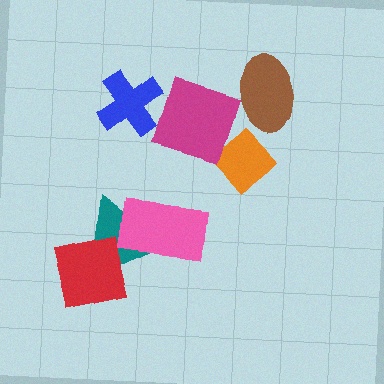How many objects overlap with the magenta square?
0 objects overlap with the magenta square.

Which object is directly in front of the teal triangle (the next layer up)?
The pink rectangle is directly in front of the teal triangle.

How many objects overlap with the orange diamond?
0 objects overlap with the orange diamond.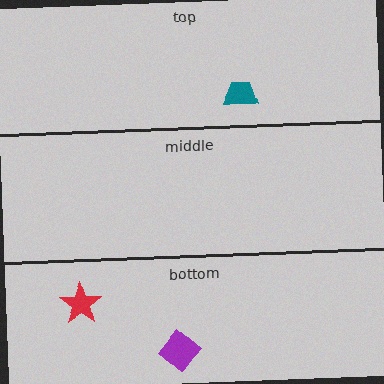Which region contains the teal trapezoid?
The top region.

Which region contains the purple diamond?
The bottom region.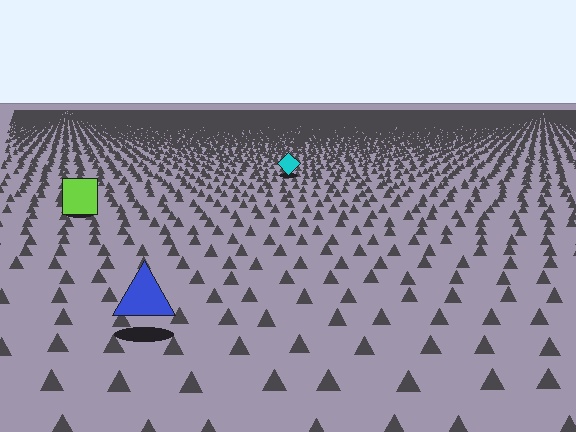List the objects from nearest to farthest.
From nearest to farthest: the blue triangle, the lime square, the cyan diamond.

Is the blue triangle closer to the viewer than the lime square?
Yes. The blue triangle is closer — you can tell from the texture gradient: the ground texture is coarser near it.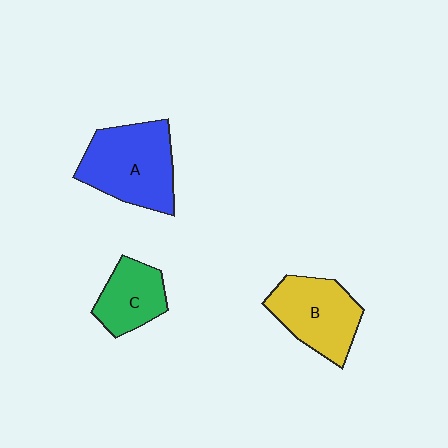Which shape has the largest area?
Shape A (blue).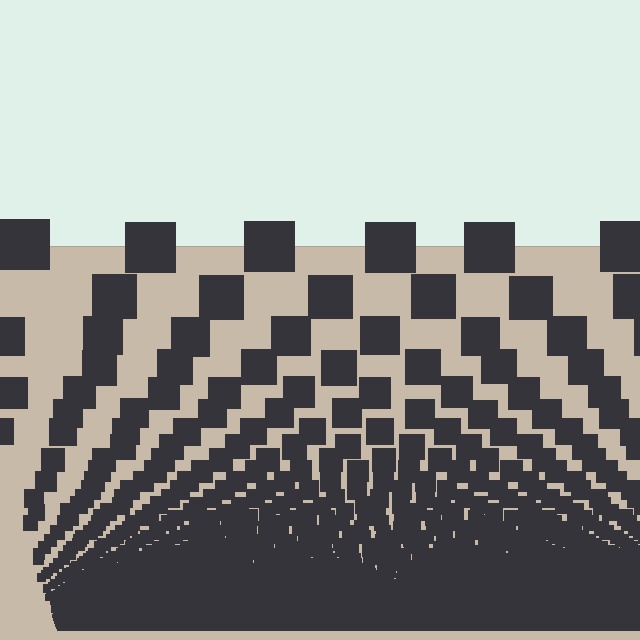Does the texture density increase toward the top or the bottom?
Density increases toward the bottom.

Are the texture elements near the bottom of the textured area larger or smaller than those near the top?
Smaller. The gradient is inverted — elements near the bottom are smaller and denser.